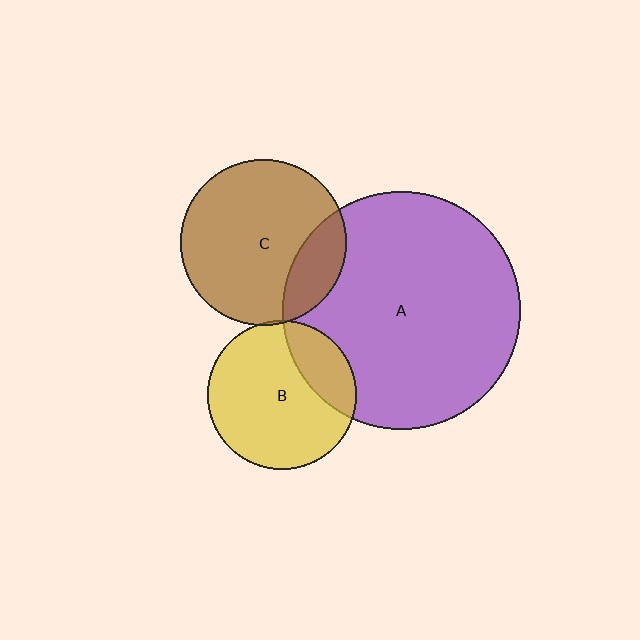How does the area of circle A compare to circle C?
Approximately 2.1 times.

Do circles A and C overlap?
Yes.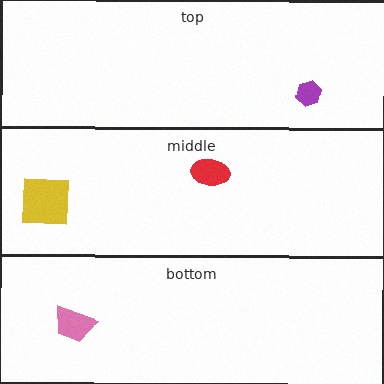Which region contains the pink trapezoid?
The bottom region.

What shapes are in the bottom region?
The pink trapezoid.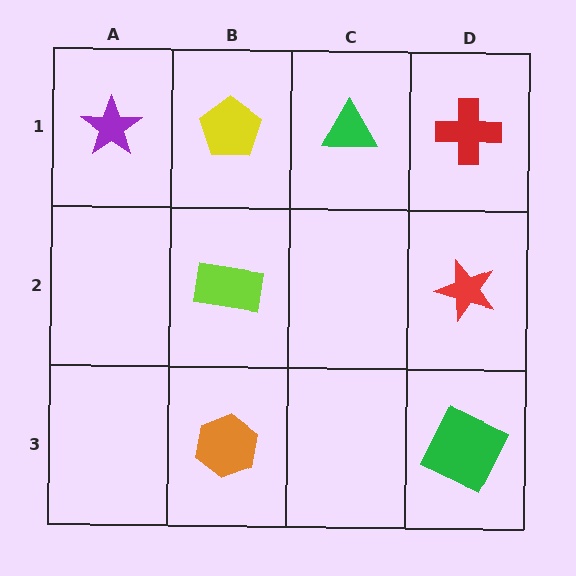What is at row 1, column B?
A yellow pentagon.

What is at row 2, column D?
A red star.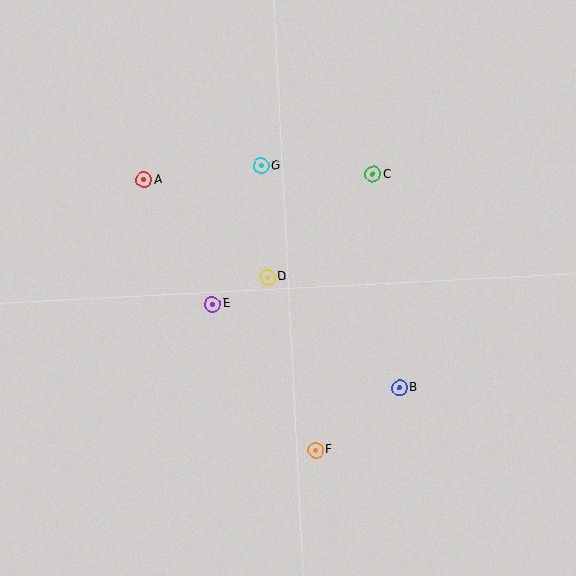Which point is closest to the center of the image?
Point D at (268, 277) is closest to the center.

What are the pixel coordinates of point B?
Point B is at (400, 388).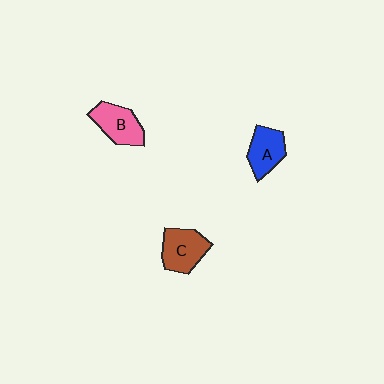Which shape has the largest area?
Shape C (brown).